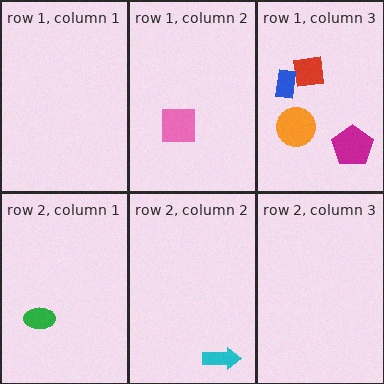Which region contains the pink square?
The row 1, column 2 region.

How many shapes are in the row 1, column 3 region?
4.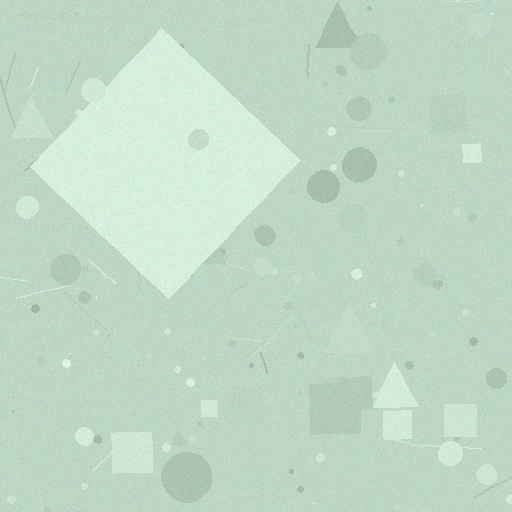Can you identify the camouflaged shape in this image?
The camouflaged shape is a diamond.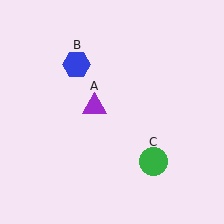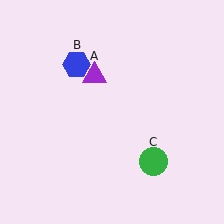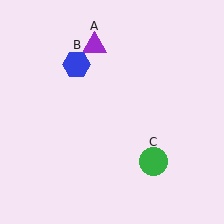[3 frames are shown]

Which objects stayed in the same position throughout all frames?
Blue hexagon (object B) and green circle (object C) remained stationary.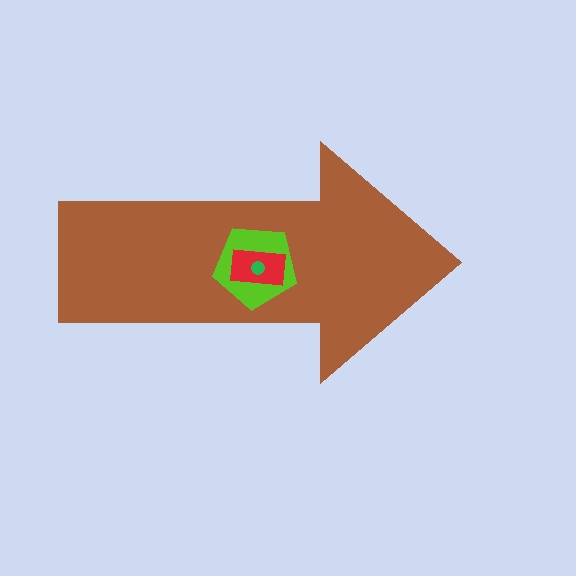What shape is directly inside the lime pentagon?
The red rectangle.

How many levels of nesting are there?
4.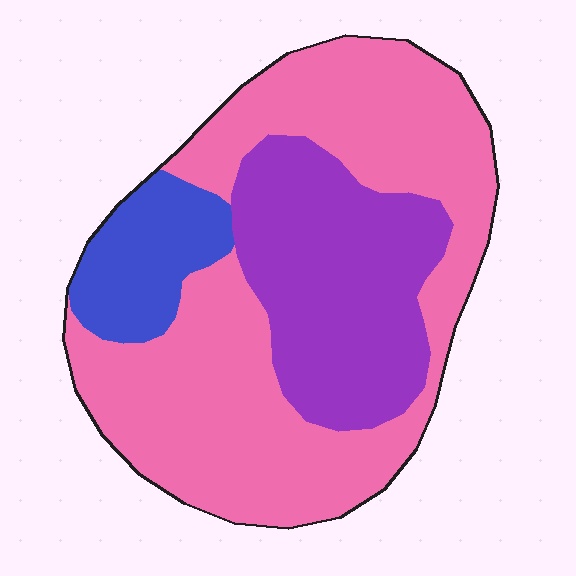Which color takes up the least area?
Blue, at roughly 10%.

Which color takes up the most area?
Pink, at roughly 60%.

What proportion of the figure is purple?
Purple covers roughly 30% of the figure.